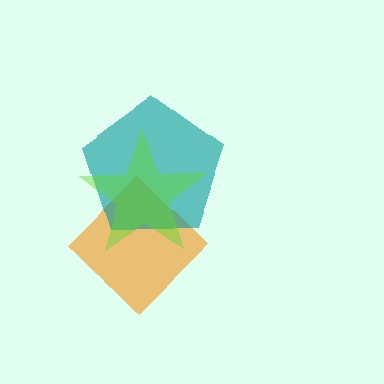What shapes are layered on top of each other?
The layered shapes are: an orange diamond, a teal pentagon, a lime star.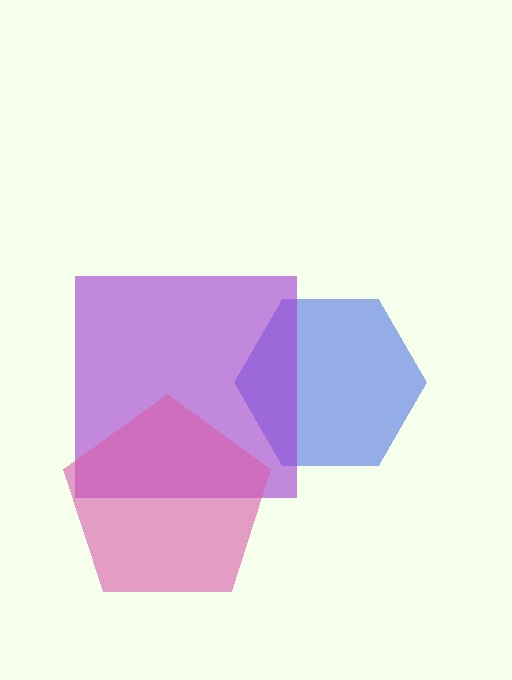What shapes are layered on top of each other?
The layered shapes are: a blue hexagon, a purple square, a pink pentagon.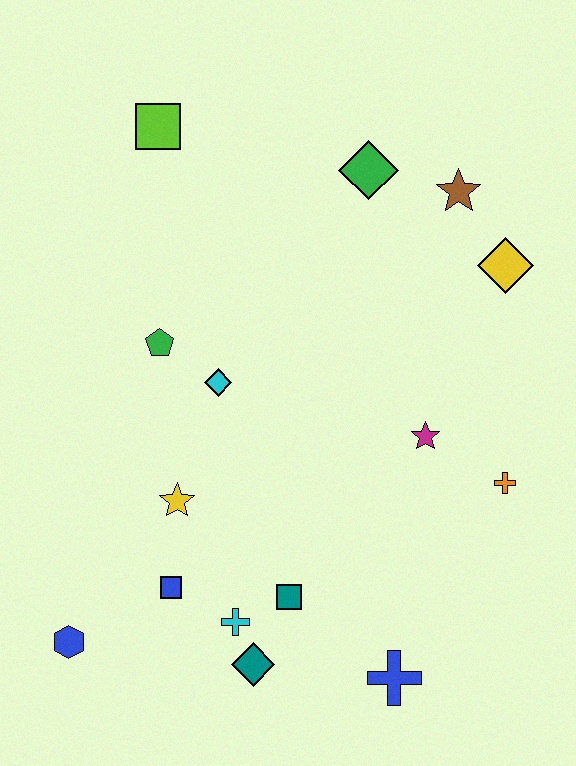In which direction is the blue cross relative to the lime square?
The blue cross is below the lime square.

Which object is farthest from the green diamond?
The blue hexagon is farthest from the green diamond.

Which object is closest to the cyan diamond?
The green pentagon is closest to the cyan diamond.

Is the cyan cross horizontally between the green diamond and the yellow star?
Yes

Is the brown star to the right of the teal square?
Yes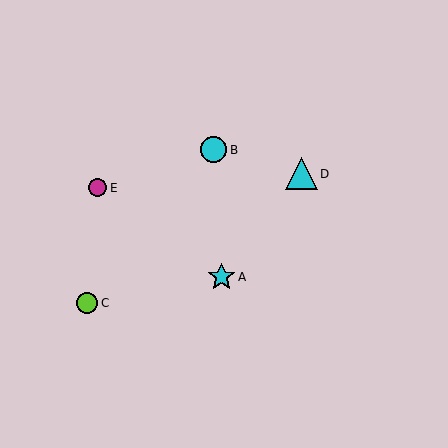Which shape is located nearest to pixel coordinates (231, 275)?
The cyan star (labeled A) at (222, 277) is nearest to that location.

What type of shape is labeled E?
Shape E is a magenta circle.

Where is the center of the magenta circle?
The center of the magenta circle is at (98, 188).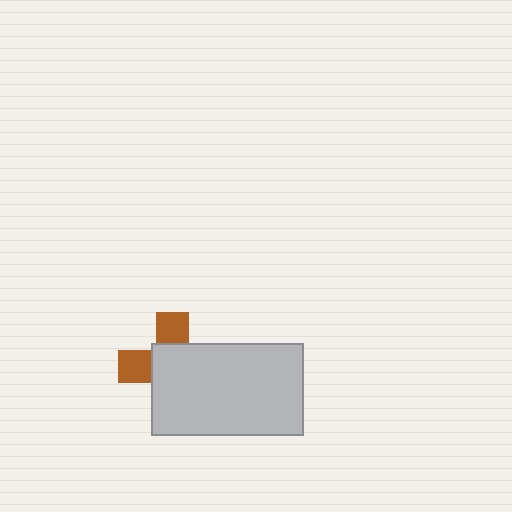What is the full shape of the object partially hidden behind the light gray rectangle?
The partially hidden object is a brown cross.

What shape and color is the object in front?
The object in front is a light gray rectangle.